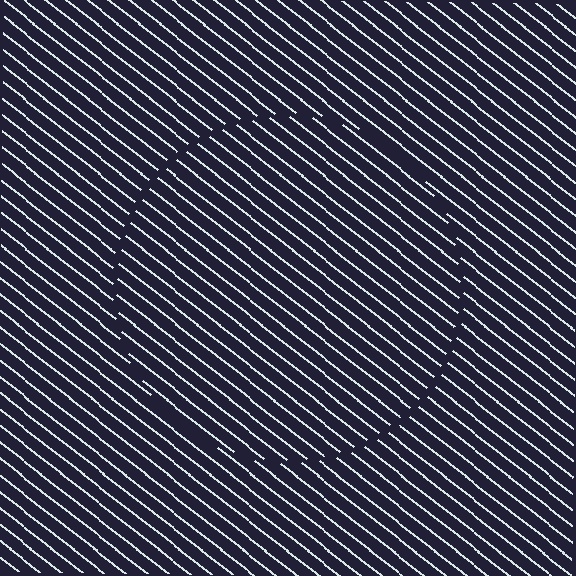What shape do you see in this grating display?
An illusory circle. The interior of the shape contains the same grating, shifted by half a period — the contour is defined by the phase discontinuity where line-ends from the inner and outer gratings abut.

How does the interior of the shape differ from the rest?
The interior of the shape contains the same grating, shifted by half a period — the contour is defined by the phase discontinuity where line-ends from the inner and outer gratings abut.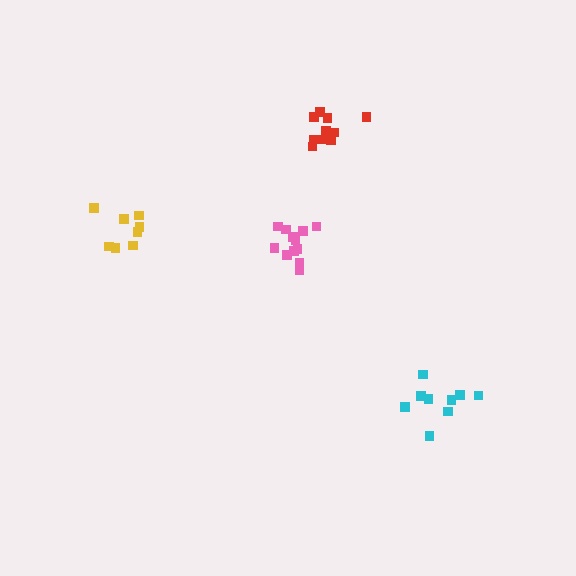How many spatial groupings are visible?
There are 4 spatial groupings.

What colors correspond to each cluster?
The clusters are colored: pink, yellow, cyan, red.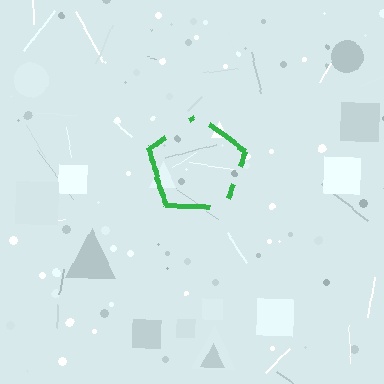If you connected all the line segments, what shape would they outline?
They would outline a pentagon.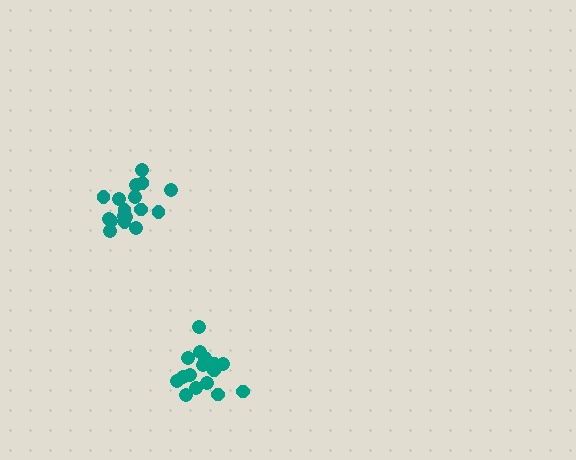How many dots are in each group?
Group 1: 17 dots, Group 2: 16 dots (33 total).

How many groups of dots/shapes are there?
There are 2 groups.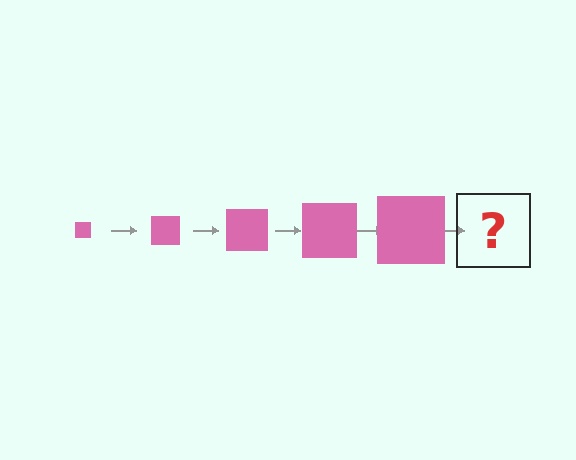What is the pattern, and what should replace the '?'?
The pattern is that the square gets progressively larger each step. The '?' should be a pink square, larger than the previous one.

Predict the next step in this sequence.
The next step is a pink square, larger than the previous one.